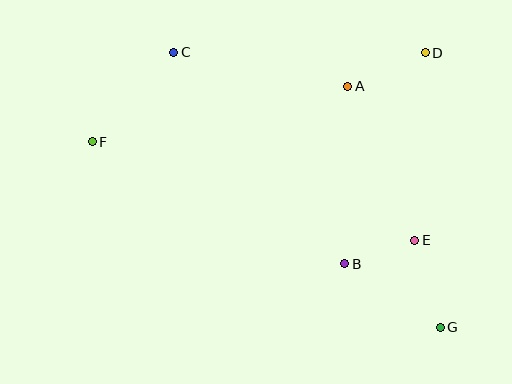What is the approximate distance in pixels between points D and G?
The distance between D and G is approximately 275 pixels.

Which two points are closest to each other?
Points B and E are closest to each other.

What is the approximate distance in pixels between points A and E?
The distance between A and E is approximately 168 pixels.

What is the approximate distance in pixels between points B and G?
The distance between B and G is approximately 115 pixels.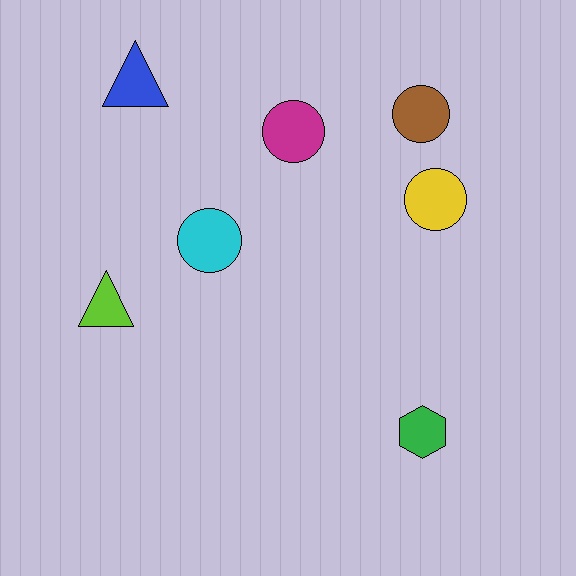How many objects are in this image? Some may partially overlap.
There are 7 objects.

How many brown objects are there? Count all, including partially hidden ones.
There is 1 brown object.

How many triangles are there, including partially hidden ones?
There are 2 triangles.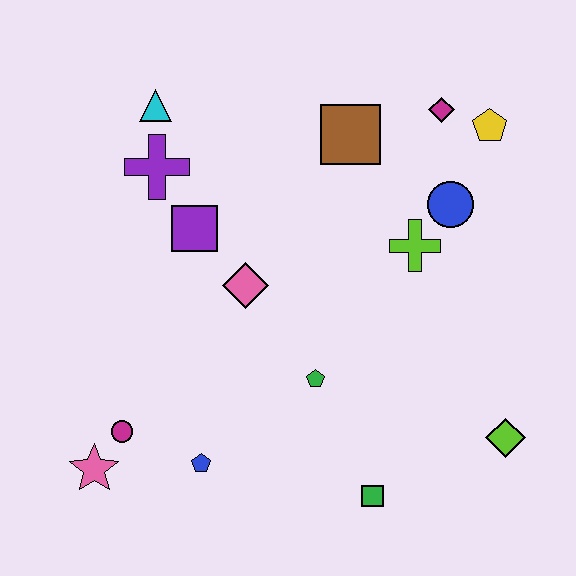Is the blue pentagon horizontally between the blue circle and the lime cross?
No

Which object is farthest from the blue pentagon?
The yellow pentagon is farthest from the blue pentagon.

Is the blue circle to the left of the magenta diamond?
No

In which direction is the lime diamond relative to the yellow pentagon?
The lime diamond is below the yellow pentagon.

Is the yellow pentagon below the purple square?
No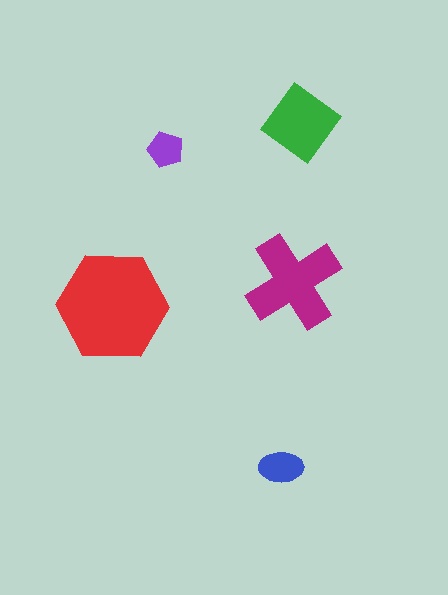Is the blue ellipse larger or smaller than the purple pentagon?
Larger.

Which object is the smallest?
The purple pentagon.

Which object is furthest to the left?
The red hexagon is leftmost.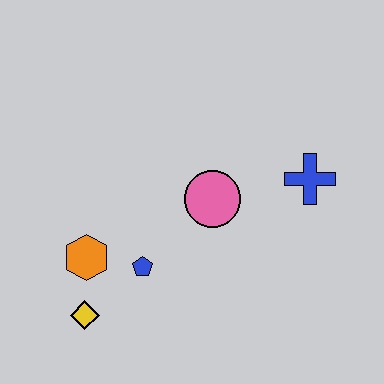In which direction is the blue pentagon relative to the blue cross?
The blue pentagon is to the left of the blue cross.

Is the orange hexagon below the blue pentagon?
No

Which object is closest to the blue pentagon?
The orange hexagon is closest to the blue pentagon.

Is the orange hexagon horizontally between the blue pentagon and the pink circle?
No